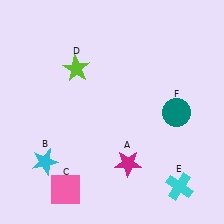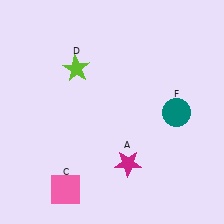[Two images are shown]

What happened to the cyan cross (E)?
The cyan cross (E) was removed in Image 2. It was in the bottom-right area of Image 1.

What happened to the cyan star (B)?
The cyan star (B) was removed in Image 2. It was in the bottom-left area of Image 1.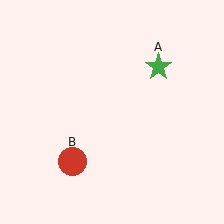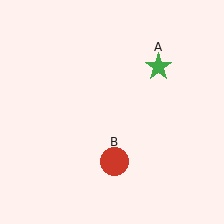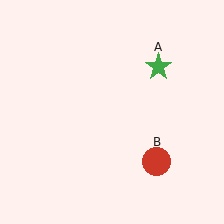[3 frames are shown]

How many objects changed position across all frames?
1 object changed position: red circle (object B).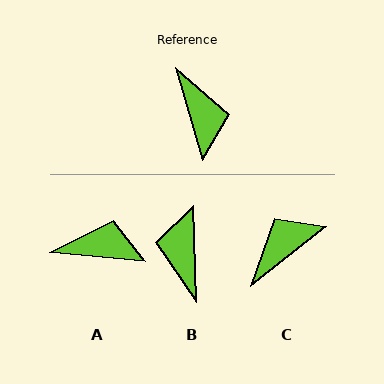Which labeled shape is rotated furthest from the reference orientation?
B, about 165 degrees away.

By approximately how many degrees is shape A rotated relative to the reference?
Approximately 69 degrees counter-clockwise.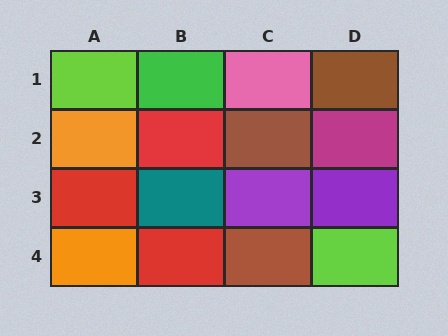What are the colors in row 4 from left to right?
Orange, red, brown, lime.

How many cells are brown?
3 cells are brown.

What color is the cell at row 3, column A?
Red.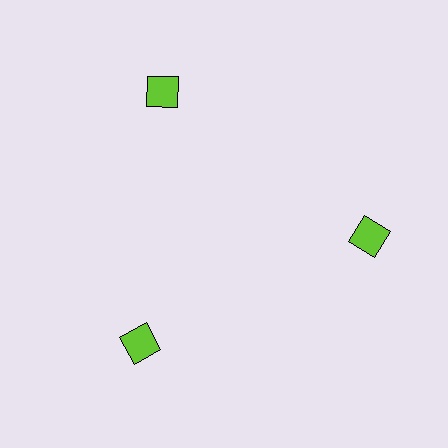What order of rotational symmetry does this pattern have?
This pattern has 3-fold rotational symmetry.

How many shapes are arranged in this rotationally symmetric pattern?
There are 3 shapes, arranged in 3 groups of 1.